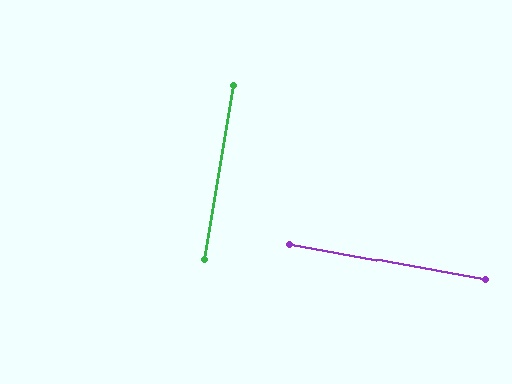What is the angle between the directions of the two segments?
Approximately 89 degrees.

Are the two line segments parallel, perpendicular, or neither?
Perpendicular — they meet at approximately 89°.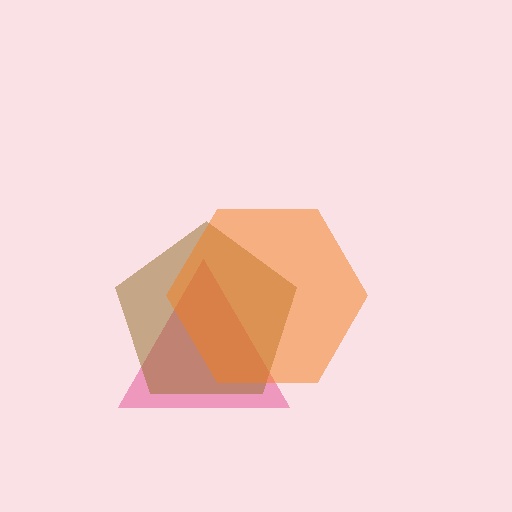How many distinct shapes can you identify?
There are 3 distinct shapes: a pink triangle, a brown pentagon, an orange hexagon.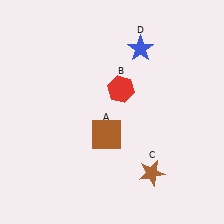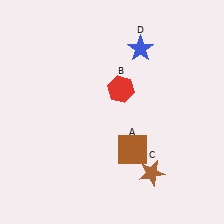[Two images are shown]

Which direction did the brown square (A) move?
The brown square (A) moved right.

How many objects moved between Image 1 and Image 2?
1 object moved between the two images.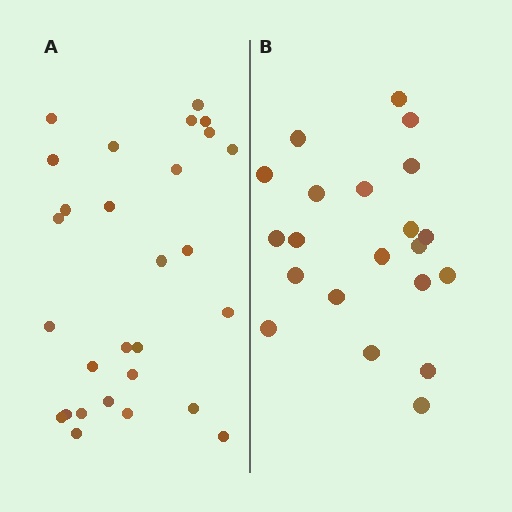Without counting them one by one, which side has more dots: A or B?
Region A (the left region) has more dots.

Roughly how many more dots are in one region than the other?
Region A has roughly 8 or so more dots than region B.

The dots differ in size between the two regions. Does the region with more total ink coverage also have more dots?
No. Region B has more total ink coverage because its dots are larger, but region A actually contains more individual dots. Total area can be misleading — the number of items is what matters here.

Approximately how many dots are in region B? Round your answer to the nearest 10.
About 20 dots. (The exact count is 21, which rounds to 20.)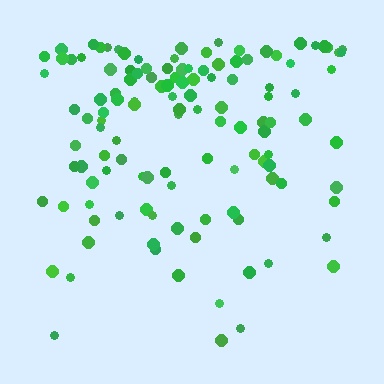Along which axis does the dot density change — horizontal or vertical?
Vertical.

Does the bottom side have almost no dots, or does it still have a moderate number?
Still a moderate number, just noticeably fewer than the top.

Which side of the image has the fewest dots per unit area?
The bottom.